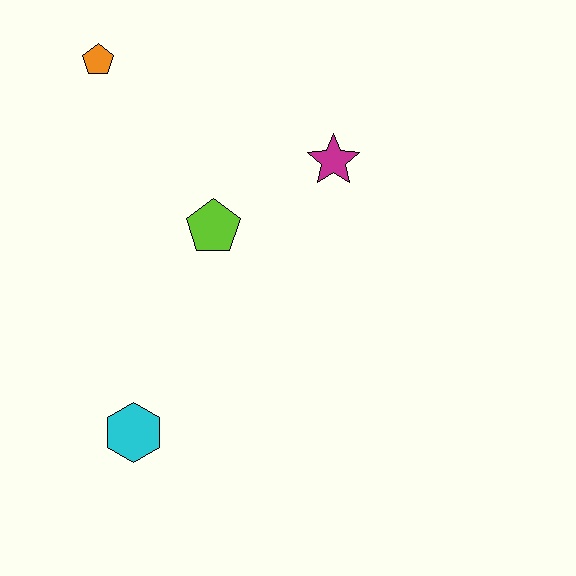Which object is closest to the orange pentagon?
The lime pentagon is closest to the orange pentagon.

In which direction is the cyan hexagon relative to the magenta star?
The cyan hexagon is below the magenta star.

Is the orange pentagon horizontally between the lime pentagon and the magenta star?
No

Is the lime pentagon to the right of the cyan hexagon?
Yes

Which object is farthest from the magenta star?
The cyan hexagon is farthest from the magenta star.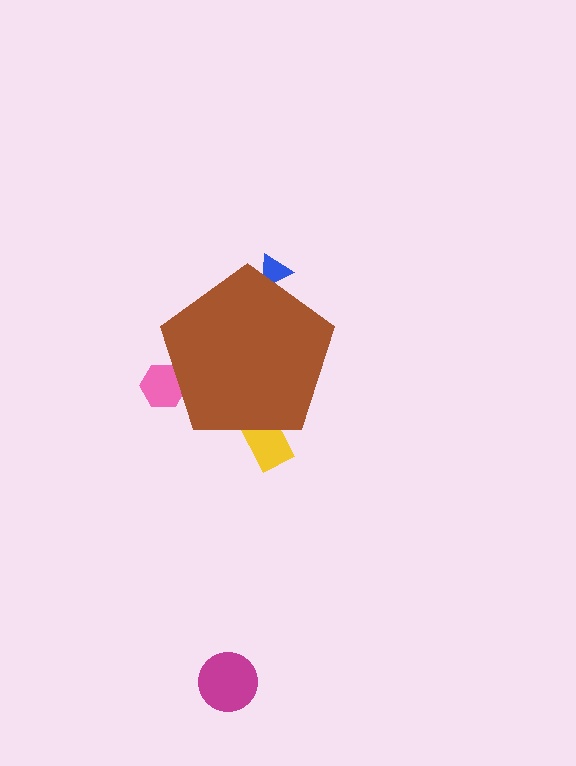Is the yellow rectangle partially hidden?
Yes, the yellow rectangle is partially hidden behind the brown pentagon.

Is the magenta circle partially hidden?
No, the magenta circle is fully visible.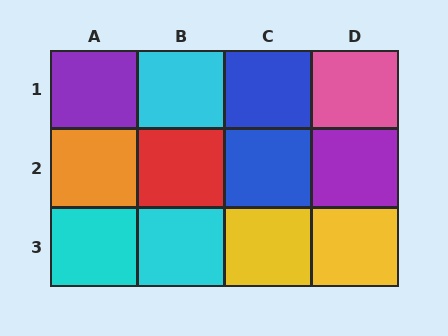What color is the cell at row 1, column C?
Blue.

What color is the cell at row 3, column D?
Yellow.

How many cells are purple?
2 cells are purple.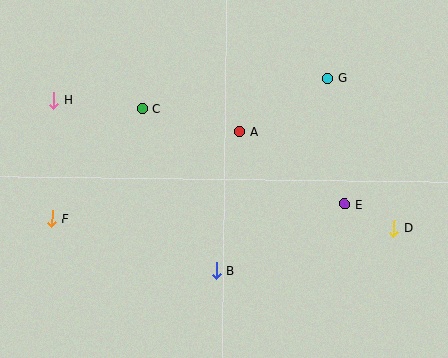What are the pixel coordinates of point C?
Point C is at (142, 109).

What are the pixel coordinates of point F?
Point F is at (52, 218).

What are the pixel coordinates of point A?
Point A is at (239, 132).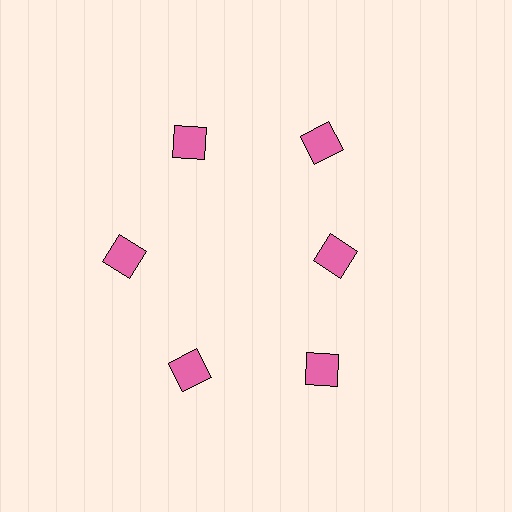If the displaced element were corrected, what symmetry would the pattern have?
It would have 6-fold rotational symmetry — the pattern would map onto itself every 60 degrees.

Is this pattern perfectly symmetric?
No. The 6 pink diamonds are arranged in a ring, but one element near the 3 o'clock position is pulled inward toward the center, breaking the 6-fold rotational symmetry.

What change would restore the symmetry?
The symmetry would be restored by moving it outward, back onto the ring so that all 6 diamonds sit at equal angles and equal distance from the center.